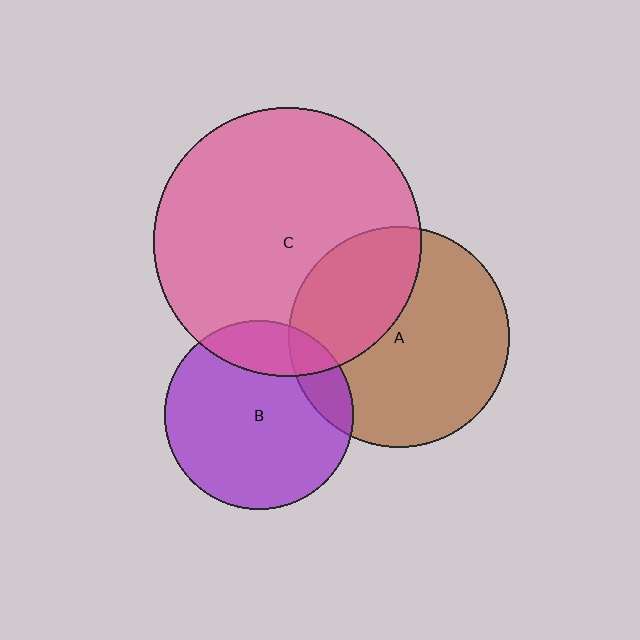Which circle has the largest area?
Circle C (pink).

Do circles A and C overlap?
Yes.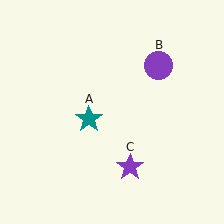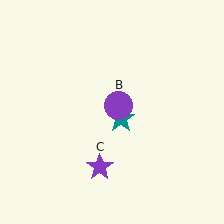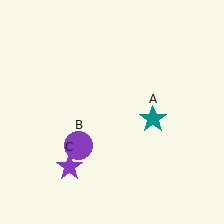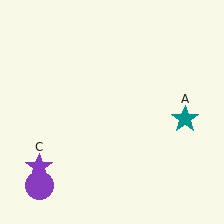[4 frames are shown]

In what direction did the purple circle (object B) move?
The purple circle (object B) moved down and to the left.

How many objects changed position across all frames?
3 objects changed position: teal star (object A), purple circle (object B), purple star (object C).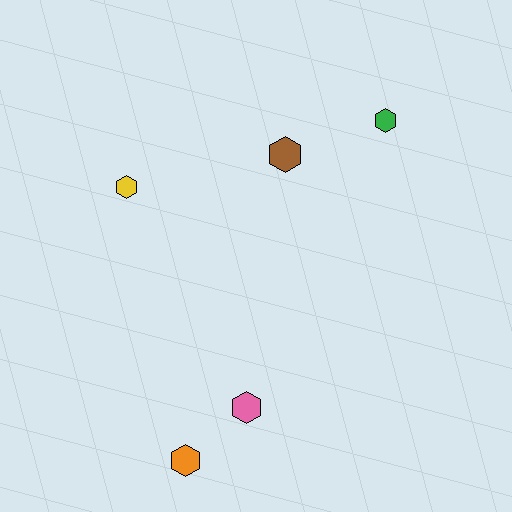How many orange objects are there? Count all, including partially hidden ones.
There is 1 orange object.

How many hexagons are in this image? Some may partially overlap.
There are 5 hexagons.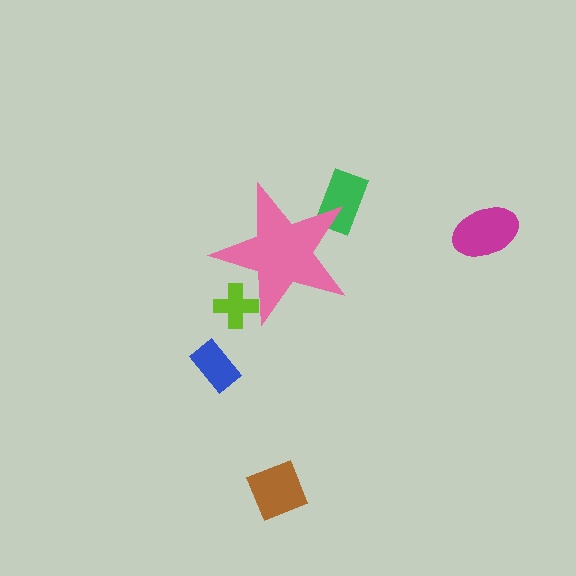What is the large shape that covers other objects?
A pink star.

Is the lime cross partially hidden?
Yes, the lime cross is partially hidden behind the pink star.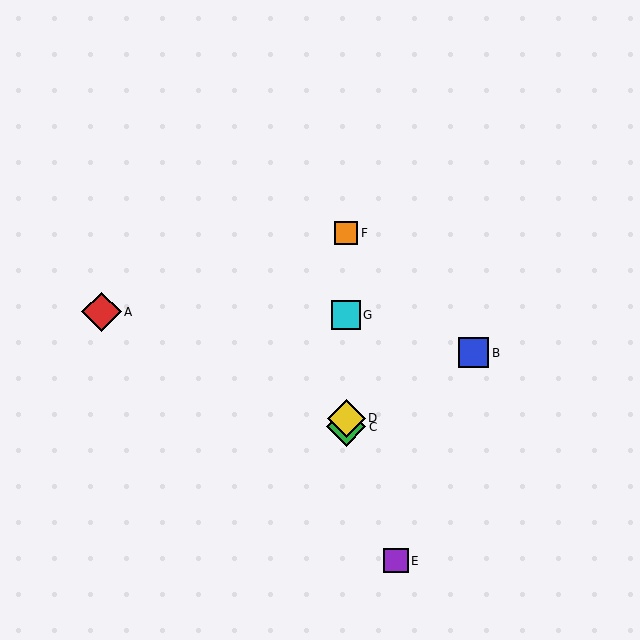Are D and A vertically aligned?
No, D is at x≈346 and A is at x≈101.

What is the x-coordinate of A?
Object A is at x≈101.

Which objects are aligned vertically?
Objects C, D, F, G are aligned vertically.